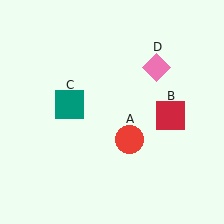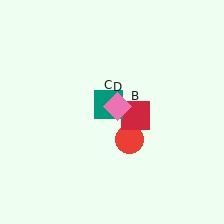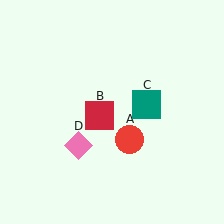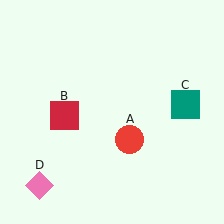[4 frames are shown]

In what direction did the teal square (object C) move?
The teal square (object C) moved right.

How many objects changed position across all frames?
3 objects changed position: red square (object B), teal square (object C), pink diamond (object D).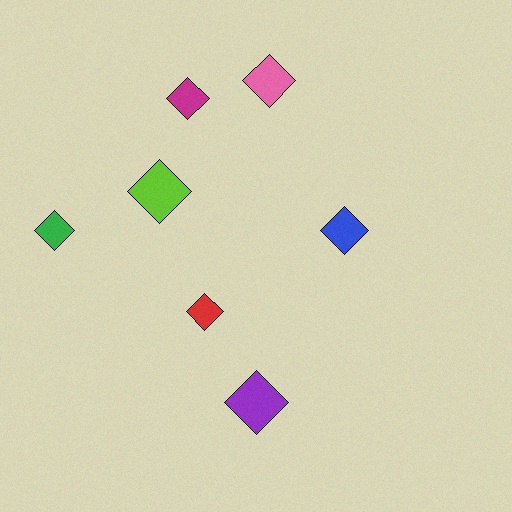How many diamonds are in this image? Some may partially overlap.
There are 7 diamonds.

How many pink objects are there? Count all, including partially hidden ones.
There is 1 pink object.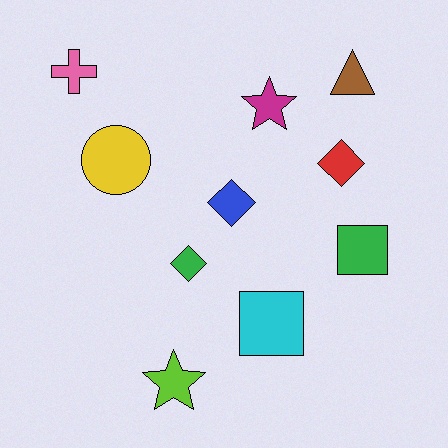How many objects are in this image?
There are 10 objects.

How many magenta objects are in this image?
There is 1 magenta object.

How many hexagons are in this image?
There are no hexagons.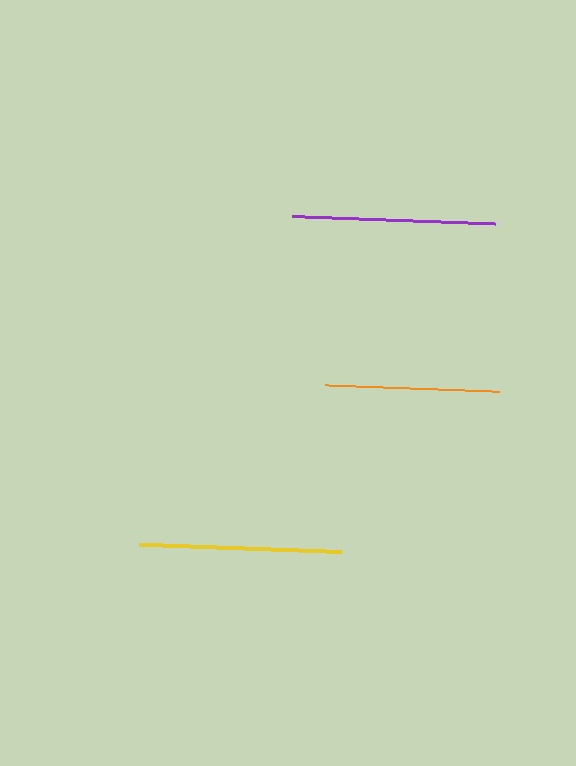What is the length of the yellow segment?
The yellow segment is approximately 202 pixels long.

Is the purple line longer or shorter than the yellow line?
The yellow line is longer than the purple line.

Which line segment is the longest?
The yellow line is the longest at approximately 202 pixels.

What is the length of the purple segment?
The purple segment is approximately 202 pixels long.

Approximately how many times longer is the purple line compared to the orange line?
The purple line is approximately 1.2 times the length of the orange line.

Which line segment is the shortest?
The orange line is the shortest at approximately 175 pixels.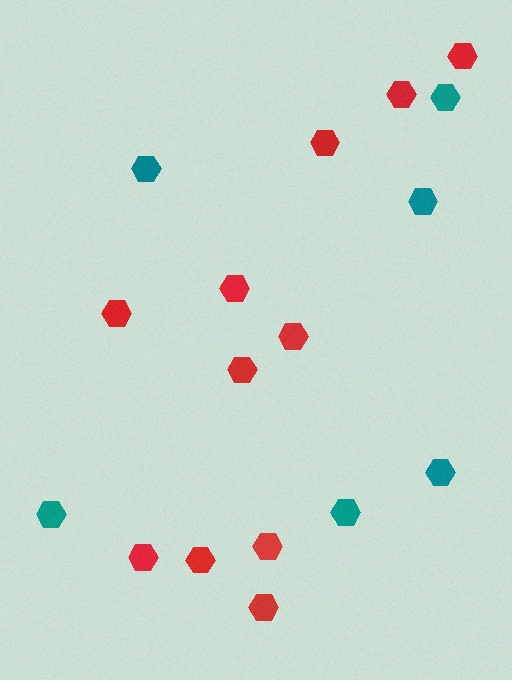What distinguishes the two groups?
There are 2 groups: one group of teal hexagons (6) and one group of red hexagons (11).